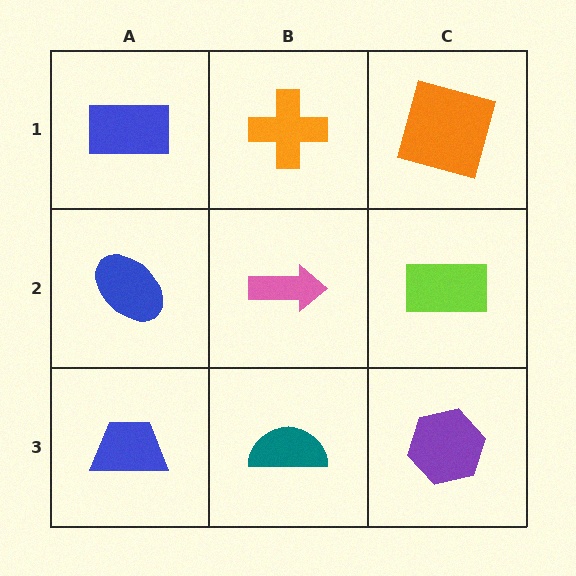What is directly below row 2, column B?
A teal semicircle.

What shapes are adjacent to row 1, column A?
A blue ellipse (row 2, column A), an orange cross (row 1, column B).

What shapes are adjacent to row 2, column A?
A blue rectangle (row 1, column A), a blue trapezoid (row 3, column A), a pink arrow (row 2, column B).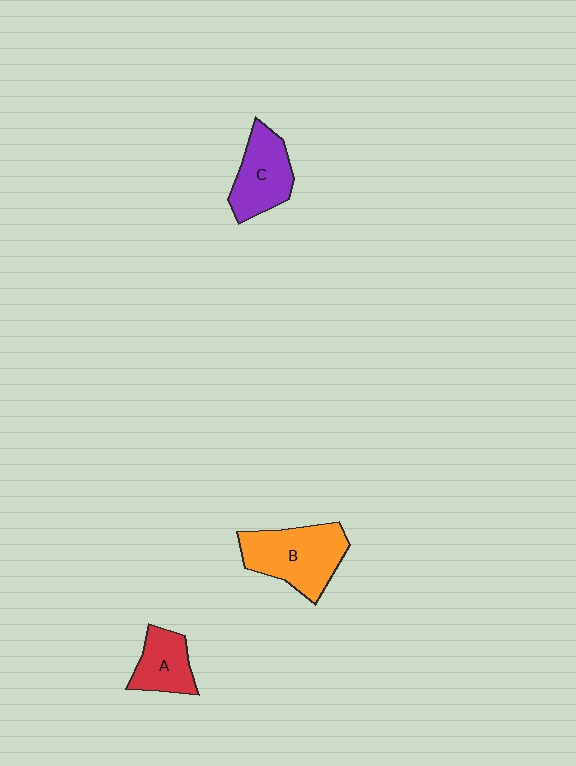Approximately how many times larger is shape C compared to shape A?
Approximately 1.3 times.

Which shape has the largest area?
Shape B (orange).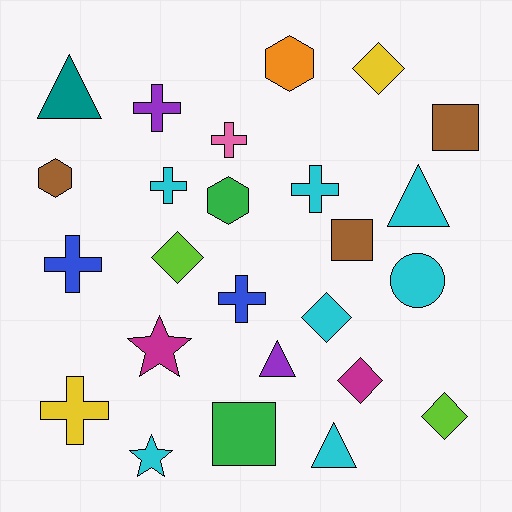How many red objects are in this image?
There are no red objects.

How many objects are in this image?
There are 25 objects.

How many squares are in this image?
There are 3 squares.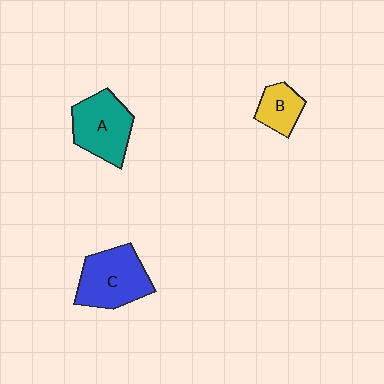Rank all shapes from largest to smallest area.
From largest to smallest: C (blue), A (teal), B (yellow).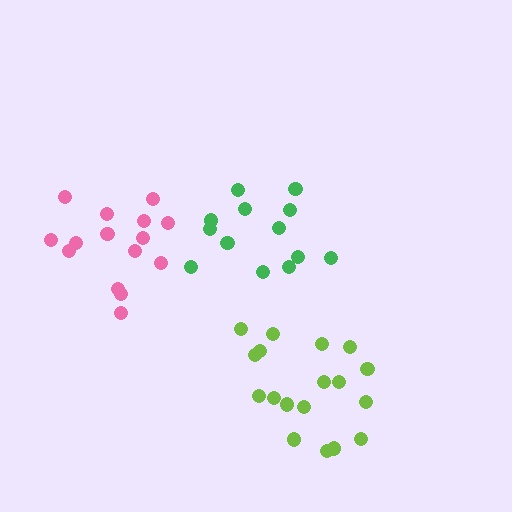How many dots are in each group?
Group 1: 18 dots, Group 2: 15 dots, Group 3: 13 dots (46 total).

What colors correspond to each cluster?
The clusters are colored: lime, pink, green.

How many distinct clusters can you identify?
There are 3 distinct clusters.